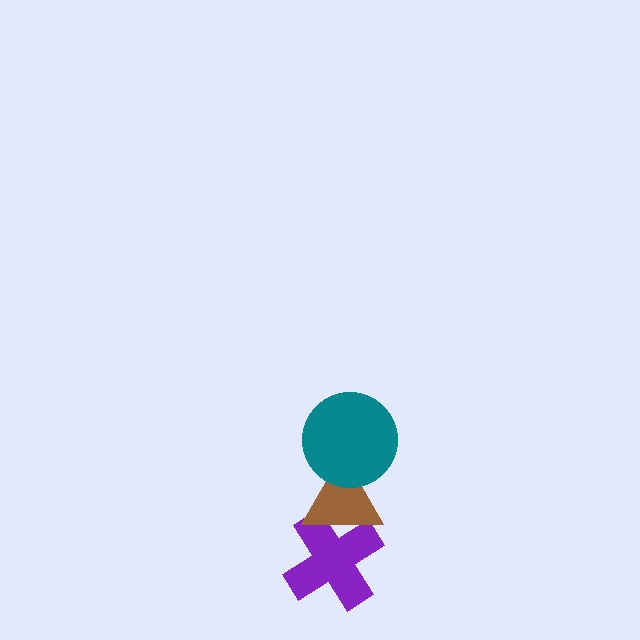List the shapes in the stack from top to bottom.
From top to bottom: the teal circle, the brown triangle, the purple cross.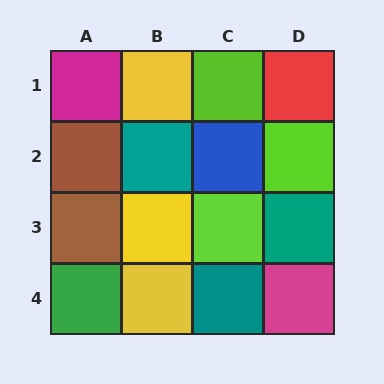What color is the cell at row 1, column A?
Magenta.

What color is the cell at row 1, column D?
Red.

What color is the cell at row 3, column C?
Lime.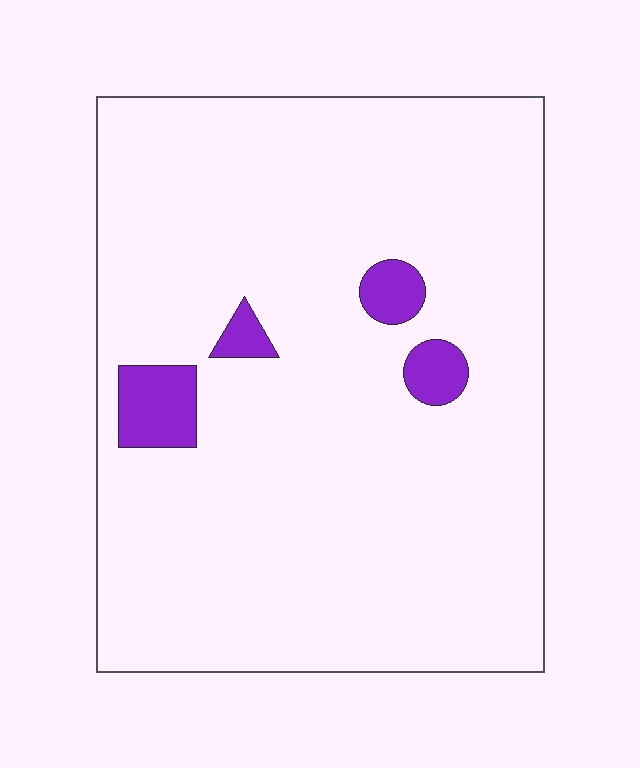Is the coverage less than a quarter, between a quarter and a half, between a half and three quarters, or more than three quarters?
Less than a quarter.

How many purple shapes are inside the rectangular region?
4.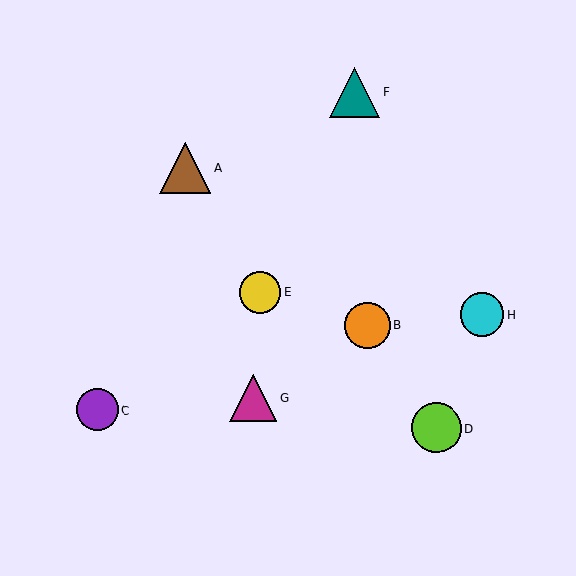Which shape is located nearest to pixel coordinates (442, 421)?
The lime circle (labeled D) at (436, 428) is nearest to that location.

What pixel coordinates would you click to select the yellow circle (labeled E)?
Click at (260, 292) to select the yellow circle E.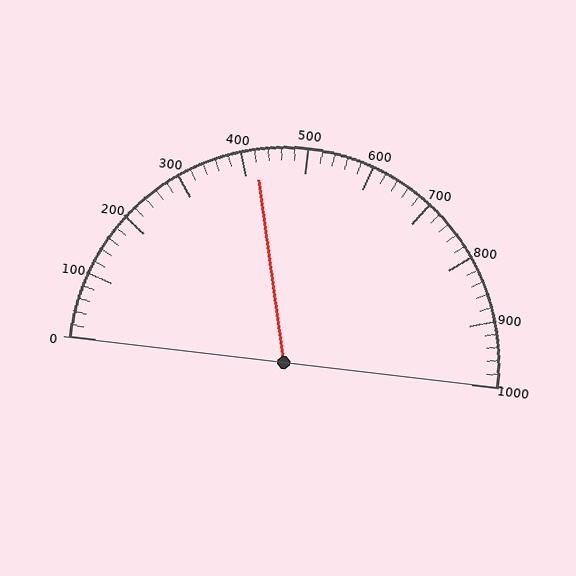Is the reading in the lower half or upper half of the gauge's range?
The reading is in the lower half of the range (0 to 1000).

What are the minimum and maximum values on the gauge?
The gauge ranges from 0 to 1000.